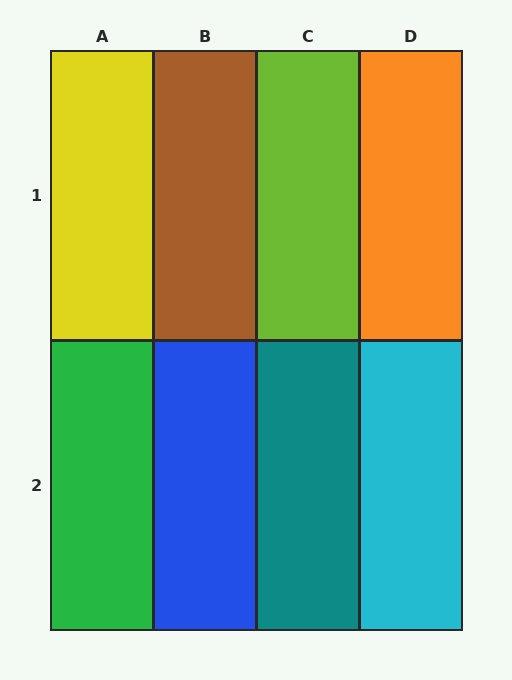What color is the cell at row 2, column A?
Green.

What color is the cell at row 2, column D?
Cyan.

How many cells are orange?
1 cell is orange.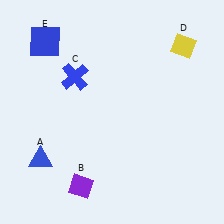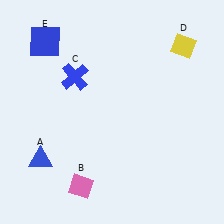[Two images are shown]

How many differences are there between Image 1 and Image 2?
There is 1 difference between the two images.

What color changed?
The diamond (B) changed from purple in Image 1 to pink in Image 2.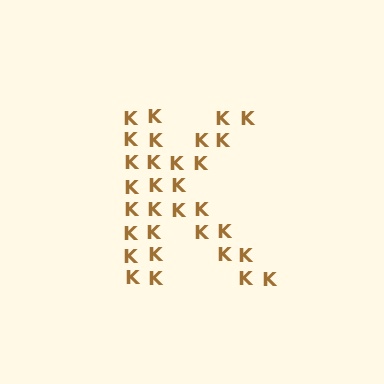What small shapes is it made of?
It is made of small letter K's.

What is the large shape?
The large shape is the letter K.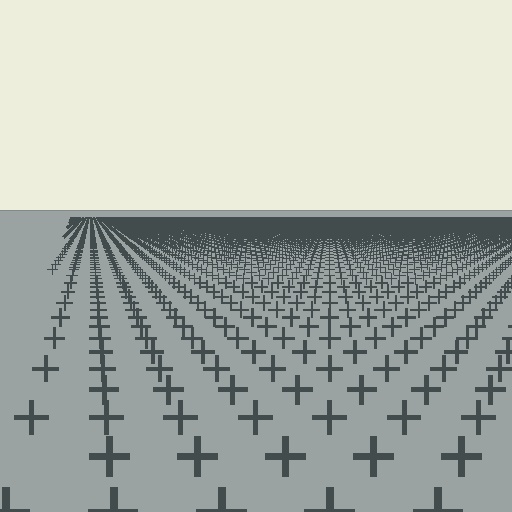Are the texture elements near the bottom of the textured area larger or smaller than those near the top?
Larger. Near the bottom, elements are closer to the viewer and appear at a bigger on-screen size.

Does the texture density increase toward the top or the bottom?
Density increases toward the top.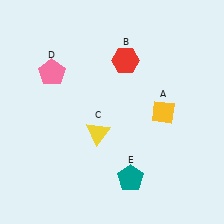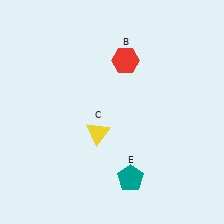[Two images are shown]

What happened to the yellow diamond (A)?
The yellow diamond (A) was removed in Image 2. It was in the bottom-right area of Image 1.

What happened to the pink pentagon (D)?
The pink pentagon (D) was removed in Image 2. It was in the top-left area of Image 1.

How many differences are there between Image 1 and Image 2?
There are 2 differences between the two images.